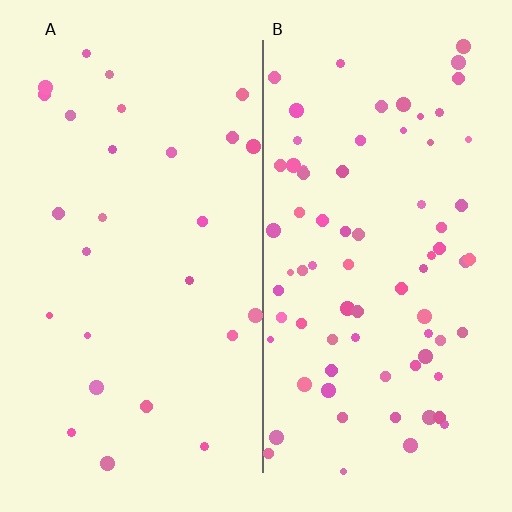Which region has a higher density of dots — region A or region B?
B (the right).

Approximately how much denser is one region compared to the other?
Approximately 2.8× — region B over region A.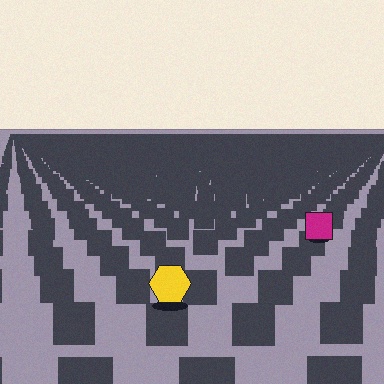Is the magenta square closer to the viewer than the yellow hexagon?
No. The yellow hexagon is closer — you can tell from the texture gradient: the ground texture is coarser near it.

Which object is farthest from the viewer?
The magenta square is farthest from the viewer. It appears smaller and the ground texture around it is denser.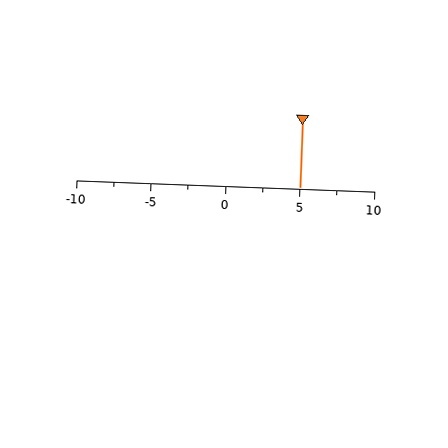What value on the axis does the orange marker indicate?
The marker indicates approximately 5.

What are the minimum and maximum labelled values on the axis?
The axis runs from -10 to 10.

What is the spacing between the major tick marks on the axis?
The major ticks are spaced 5 apart.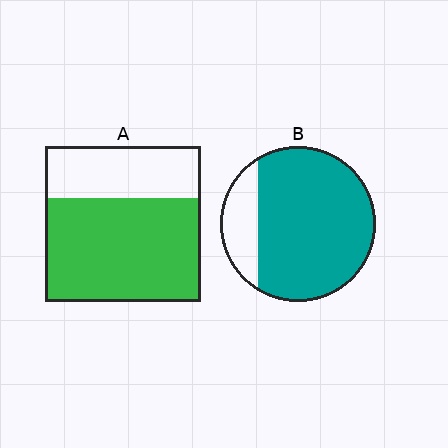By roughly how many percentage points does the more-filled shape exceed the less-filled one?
By roughly 15 percentage points (B over A).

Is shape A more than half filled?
Yes.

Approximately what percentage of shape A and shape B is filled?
A is approximately 65% and B is approximately 80%.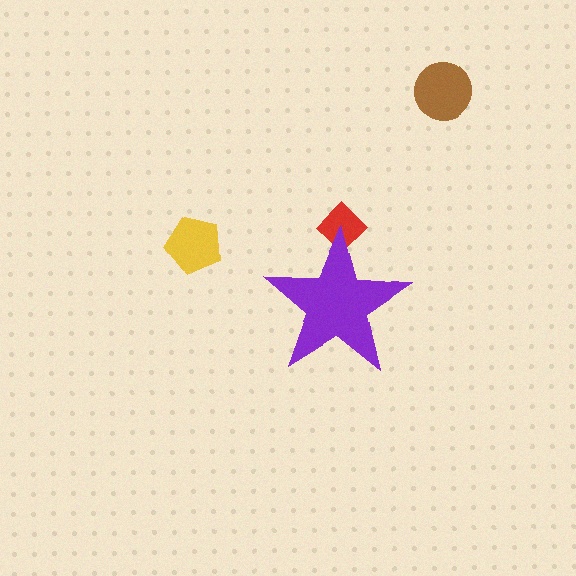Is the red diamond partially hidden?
Yes, the red diamond is partially hidden behind the purple star.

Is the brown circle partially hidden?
No, the brown circle is fully visible.